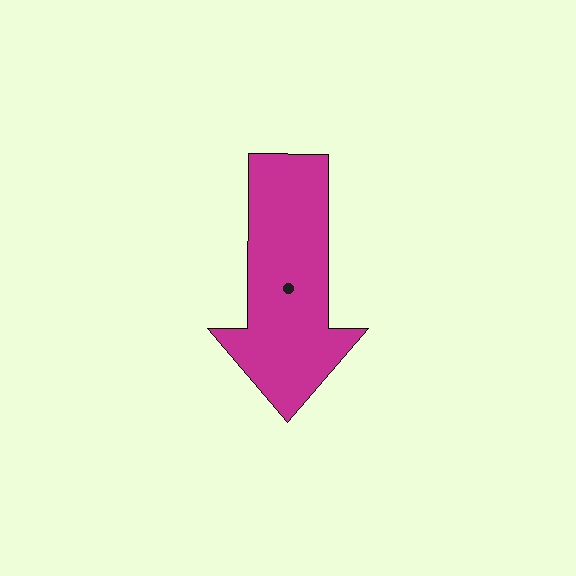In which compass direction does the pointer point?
South.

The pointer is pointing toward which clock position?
Roughly 6 o'clock.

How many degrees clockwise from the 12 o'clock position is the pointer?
Approximately 180 degrees.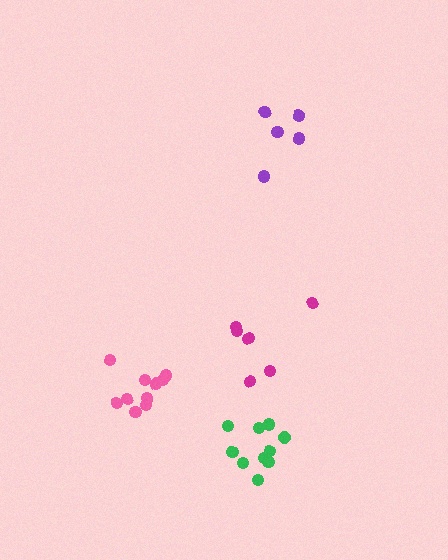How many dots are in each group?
Group 1: 10 dots, Group 2: 6 dots, Group 3: 10 dots, Group 4: 5 dots (31 total).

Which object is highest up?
The purple cluster is topmost.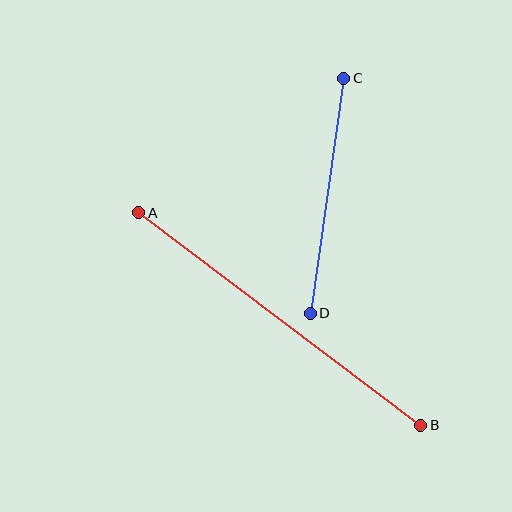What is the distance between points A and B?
The distance is approximately 353 pixels.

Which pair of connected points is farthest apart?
Points A and B are farthest apart.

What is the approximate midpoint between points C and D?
The midpoint is at approximately (327, 196) pixels.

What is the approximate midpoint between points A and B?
The midpoint is at approximately (280, 319) pixels.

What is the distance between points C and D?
The distance is approximately 237 pixels.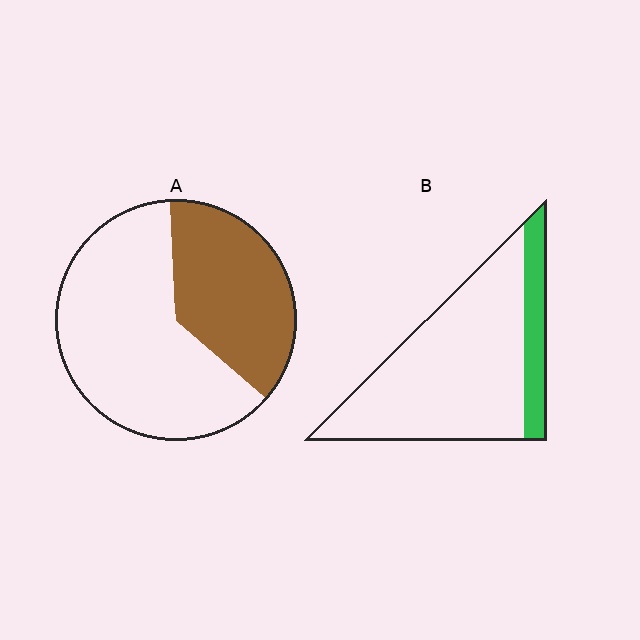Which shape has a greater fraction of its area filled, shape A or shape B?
Shape A.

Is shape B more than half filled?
No.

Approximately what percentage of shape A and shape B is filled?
A is approximately 35% and B is approximately 20%.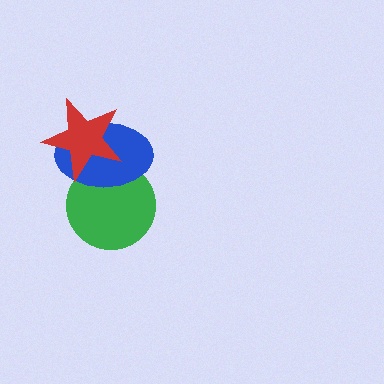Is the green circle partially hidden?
Yes, it is partially covered by another shape.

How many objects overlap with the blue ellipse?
2 objects overlap with the blue ellipse.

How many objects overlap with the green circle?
2 objects overlap with the green circle.